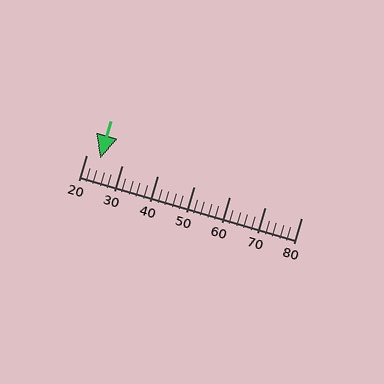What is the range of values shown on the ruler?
The ruler shows values from 20 to 80.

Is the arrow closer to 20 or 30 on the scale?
The arrow is closer to 20.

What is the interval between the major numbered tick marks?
The major tick marks are spaced 10 units apart.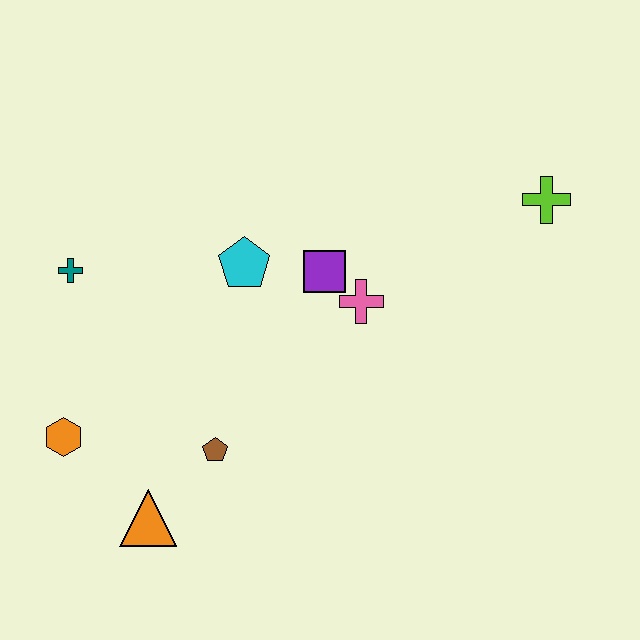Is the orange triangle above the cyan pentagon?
No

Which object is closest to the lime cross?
The pink cross is closest to the lime cross.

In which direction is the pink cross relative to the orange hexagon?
The pink cross is to the right of the orange hexagon.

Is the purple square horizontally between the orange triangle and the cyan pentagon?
No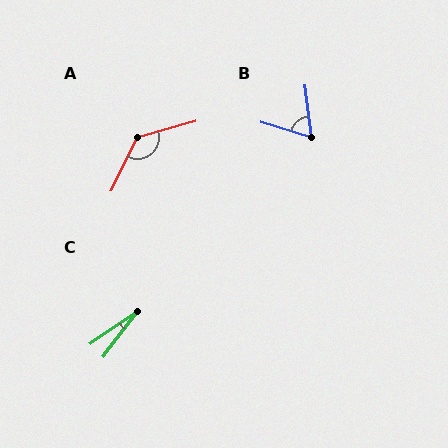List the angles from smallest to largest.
C (19°), B (66°), A (132°).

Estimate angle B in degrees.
Approximately 66 degrees.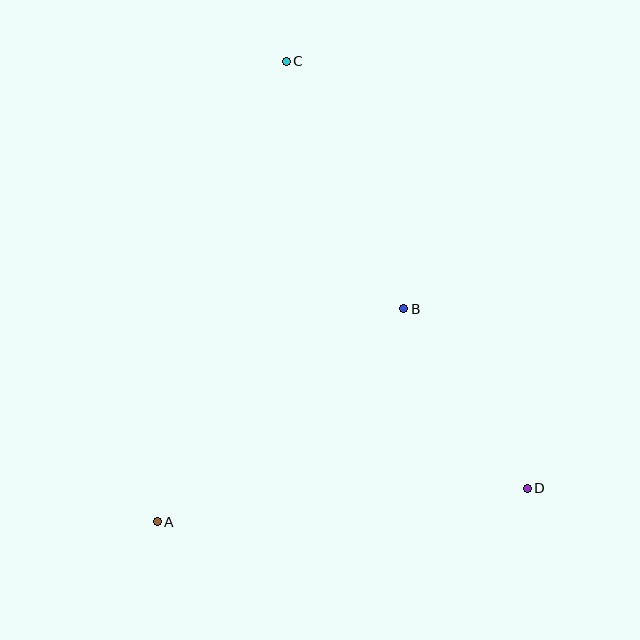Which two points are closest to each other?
Points B and D are closest to each other.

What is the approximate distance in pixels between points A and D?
The distance between A and D is approximately 372 pixels.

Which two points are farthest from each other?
Points C and D are farthest from each other.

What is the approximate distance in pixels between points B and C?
The distance between B and C is approximately 274 pixels.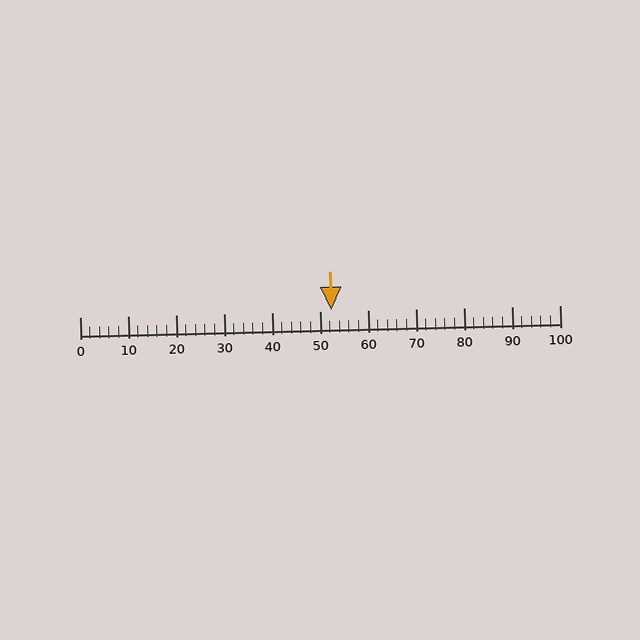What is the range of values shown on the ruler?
The ruler shows values from 0 to 100.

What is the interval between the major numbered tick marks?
The major tick marks are spaced 10 units apart.